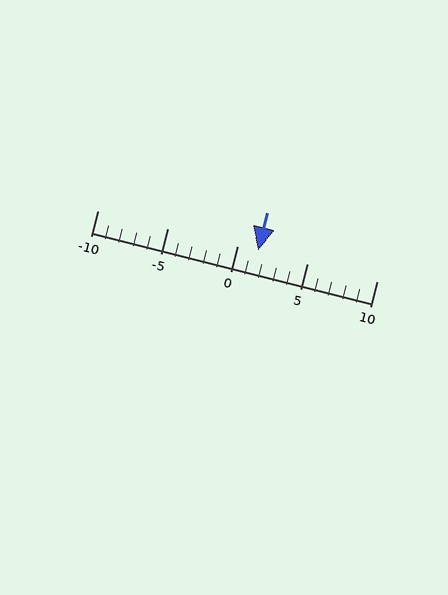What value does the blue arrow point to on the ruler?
The blue arrow points to approximately 2.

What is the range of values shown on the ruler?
The ruler shows values from -10 to 10.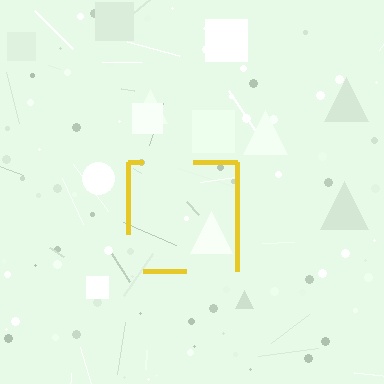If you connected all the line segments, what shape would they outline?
They would outline a square.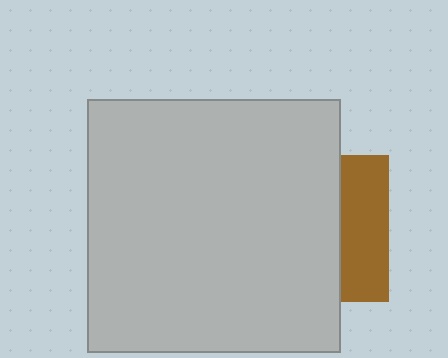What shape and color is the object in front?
The object in front is a light gray square.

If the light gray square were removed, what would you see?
You would see the complete brown square.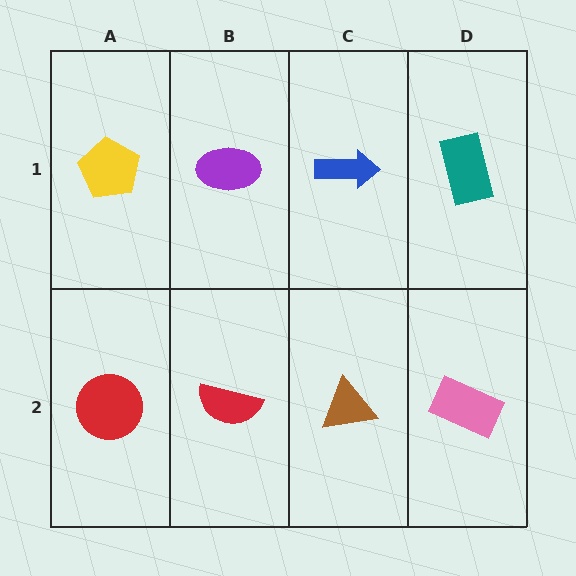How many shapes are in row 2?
4 shapes.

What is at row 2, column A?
A red circle.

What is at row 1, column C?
A blue arrow.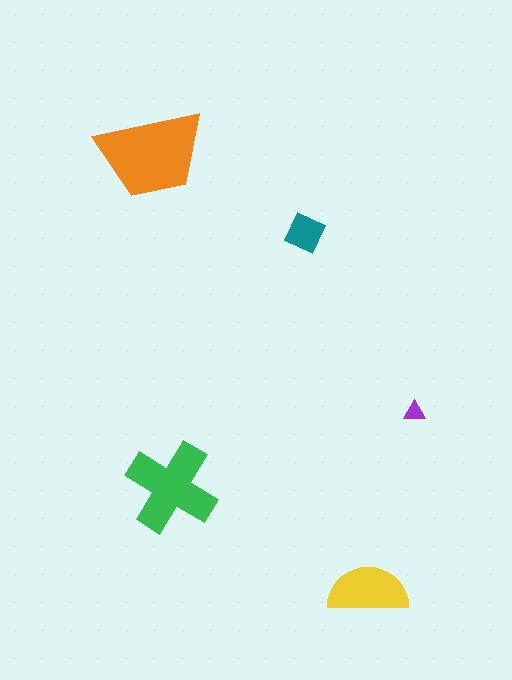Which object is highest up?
The orange trapezoid is topmost.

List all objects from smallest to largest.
The purple triangle, the teal diamond, the yellow semicircle, the green cross, the orange trapezoid.